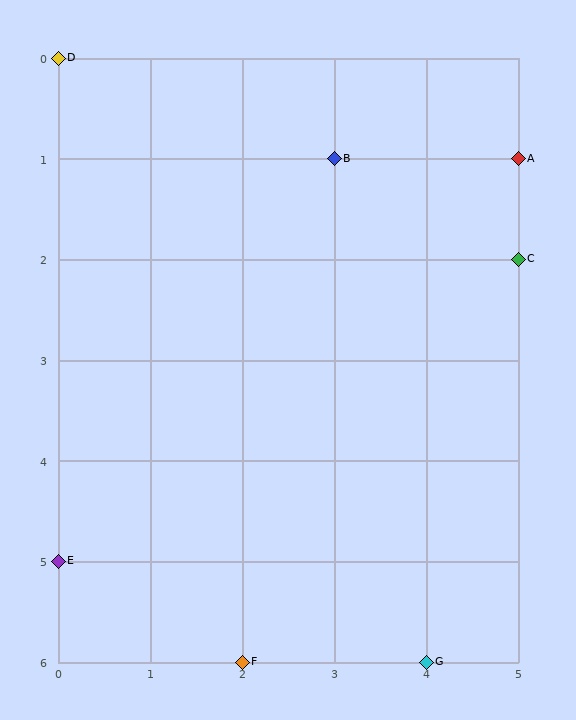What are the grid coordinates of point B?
Point B is at grid coordinates (3, 1).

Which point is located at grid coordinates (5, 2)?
Point C is at (5, 2).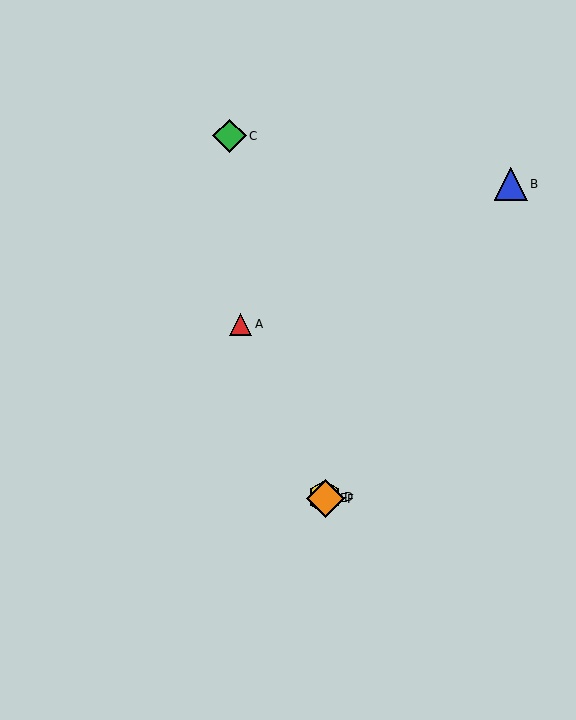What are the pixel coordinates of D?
Object D is at (325, 497).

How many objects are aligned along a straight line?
4 objects (A, D, E, F) are aligned along a straight line.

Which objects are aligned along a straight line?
Objects A, D, E, F are aligned along a straight line.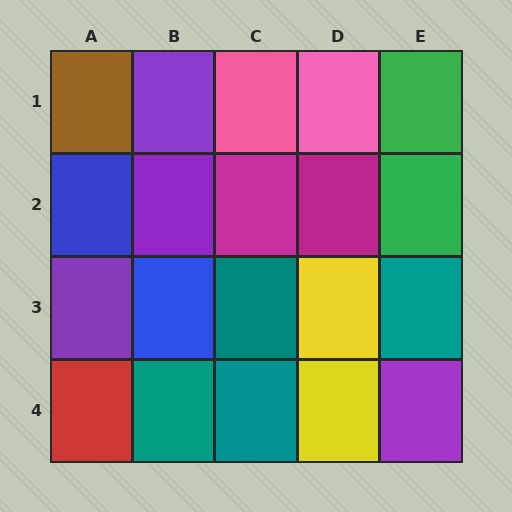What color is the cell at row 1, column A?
Brown.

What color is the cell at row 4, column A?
Red.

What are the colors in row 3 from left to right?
Purple, blue, teal, yellow, teal.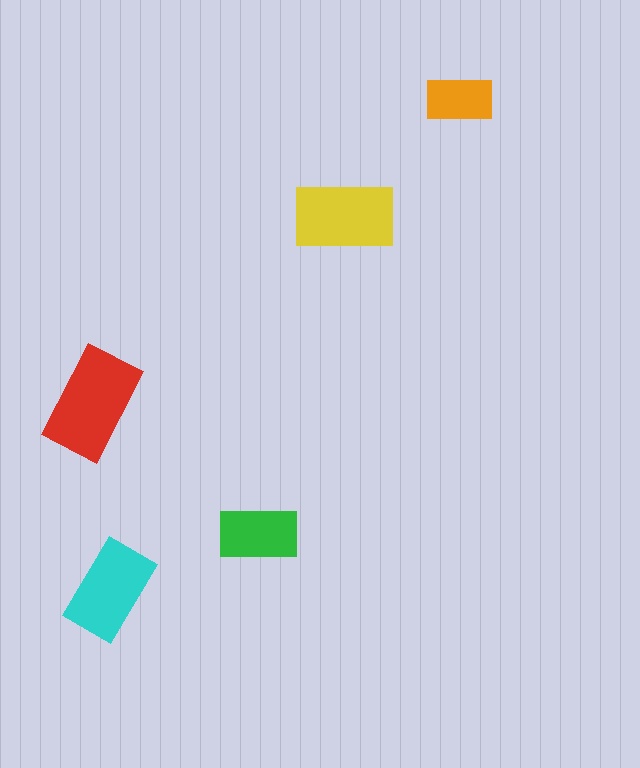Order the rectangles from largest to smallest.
the red one, the yellow one, the cyan one, the green one, the orange one.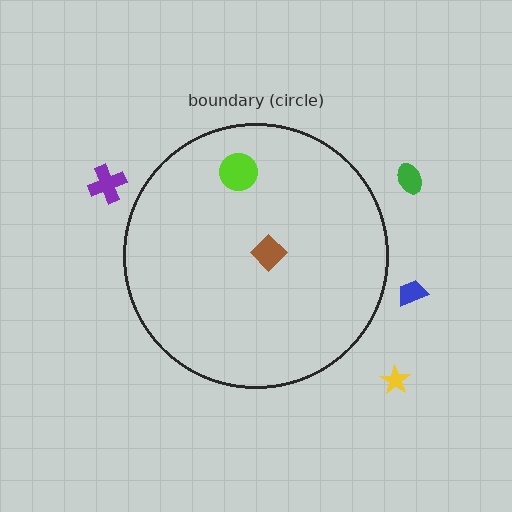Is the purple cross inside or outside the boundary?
Outside.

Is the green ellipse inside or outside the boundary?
Outside.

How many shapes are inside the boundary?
2 inside, 4 outside.